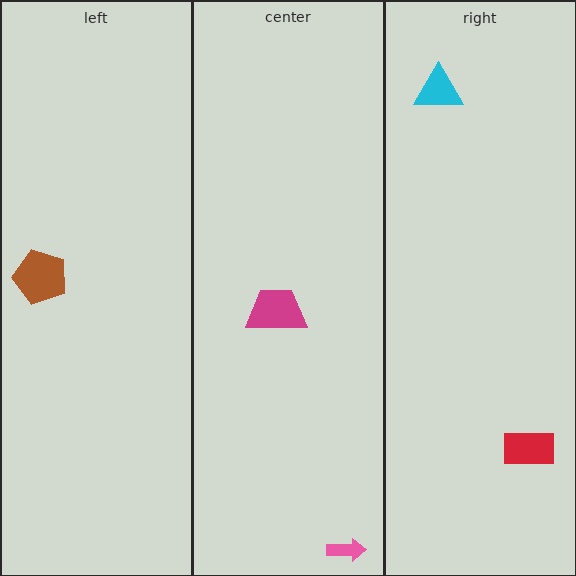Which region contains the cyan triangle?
The right region.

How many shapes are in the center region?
2.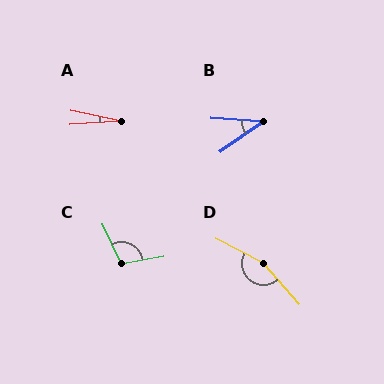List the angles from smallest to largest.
A (16°), B (39°), C (105°), D (159°).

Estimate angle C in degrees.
Approximately 105 degrees.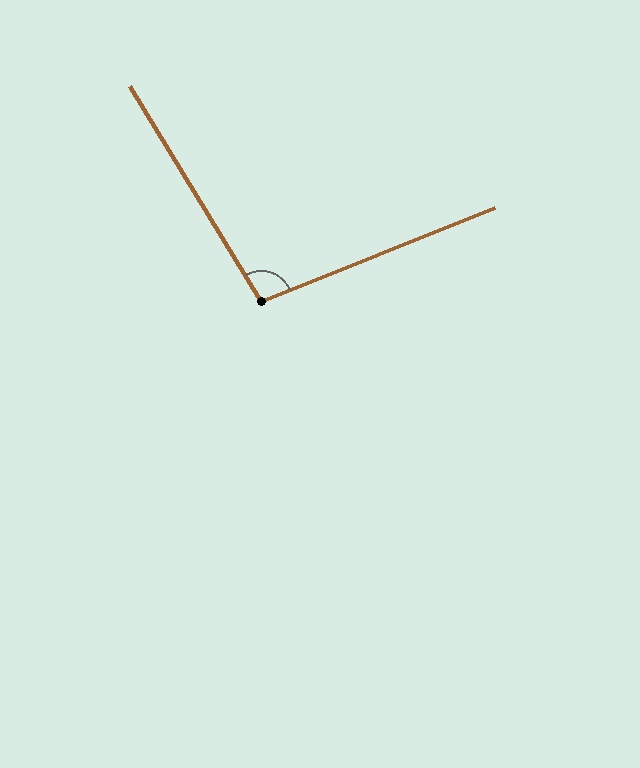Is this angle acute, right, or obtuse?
It is obtuse.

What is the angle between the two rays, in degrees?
Approximately 99 degrees.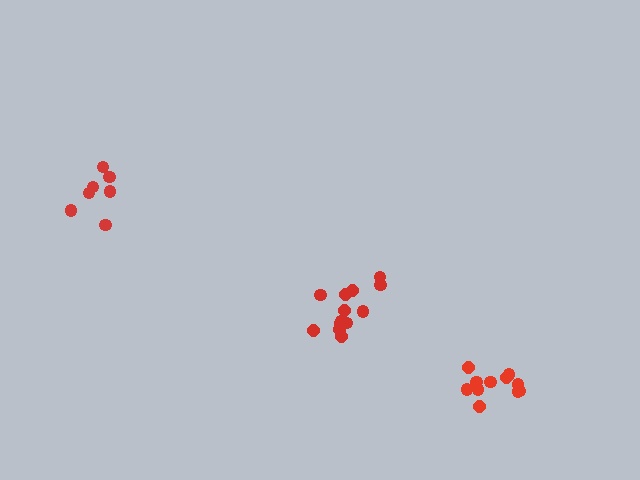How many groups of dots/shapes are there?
There are 3 groups.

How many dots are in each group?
Group 1: 11 dots, Group 2: 7 dots, Group 3: 13 dots (31 total).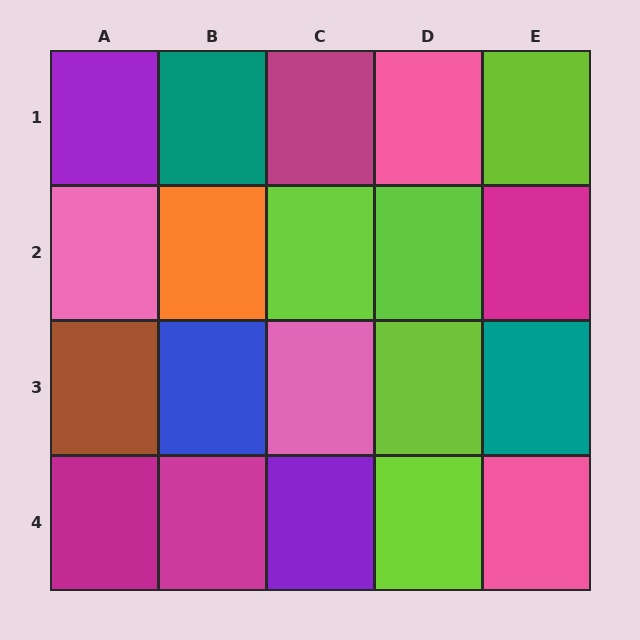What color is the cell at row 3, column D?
Lime.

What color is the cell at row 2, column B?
Orange.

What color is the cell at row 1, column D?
Pink.